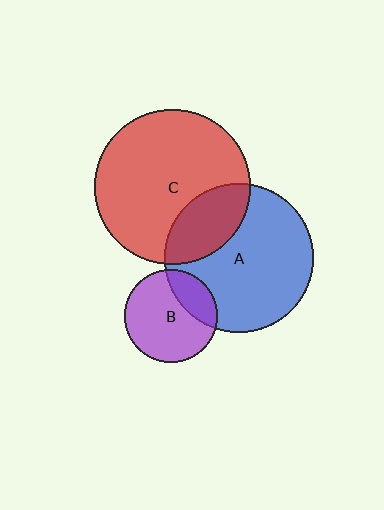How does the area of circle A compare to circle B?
Approximately 2.5 times.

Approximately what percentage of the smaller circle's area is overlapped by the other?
Approximately 25%.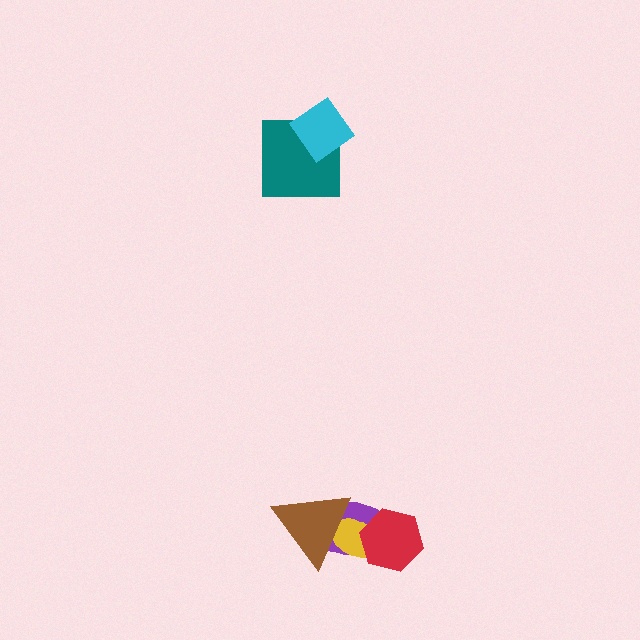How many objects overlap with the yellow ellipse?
3 objects overlap with the yellow ellipse.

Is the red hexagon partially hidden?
No, no other shape covers it.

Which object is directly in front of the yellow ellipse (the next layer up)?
The brown triangle is directly in front of the yellow ellipse.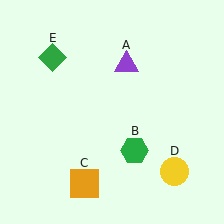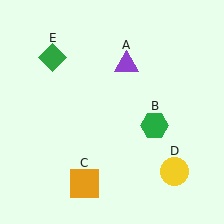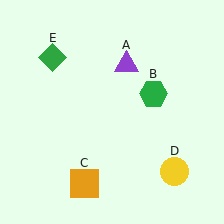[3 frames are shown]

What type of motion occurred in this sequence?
The green hexagon (object B) rotated counterclockwise around the center of the scene.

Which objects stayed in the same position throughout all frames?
Purple triangle (object A) and orange square (object C) and yellow circle (object D) and green diamond (object E) remained stationary.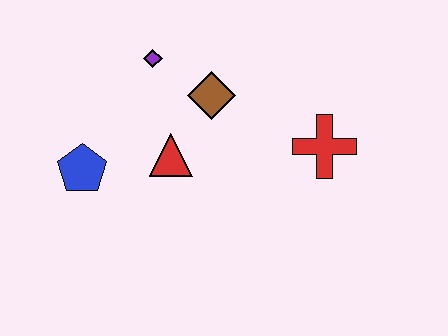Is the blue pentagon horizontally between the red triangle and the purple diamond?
No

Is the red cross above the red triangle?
Yes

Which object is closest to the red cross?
The brown diamond is closest to the red cross.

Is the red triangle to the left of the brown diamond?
Yes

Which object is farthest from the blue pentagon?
The red cross is farthest from the blue pentagon.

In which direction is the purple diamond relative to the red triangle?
The purple diamond is above the red triangle.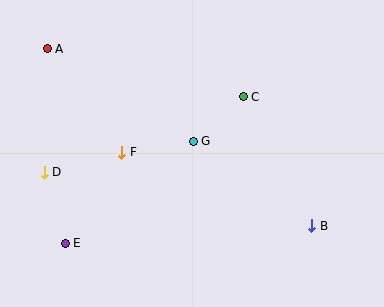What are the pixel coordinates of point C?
Point C is at (243, 97).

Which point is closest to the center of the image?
Point G at (193, 141) is closest to the center.